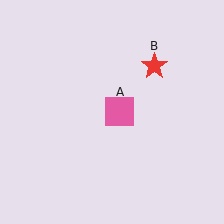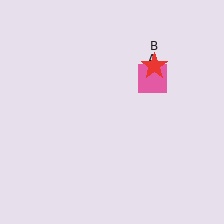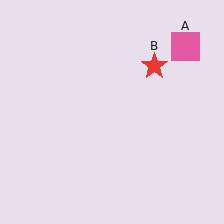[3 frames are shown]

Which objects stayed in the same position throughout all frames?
Red star (object B) remained stationary.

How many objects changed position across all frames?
1 object changed position: pink square (object A).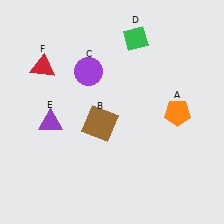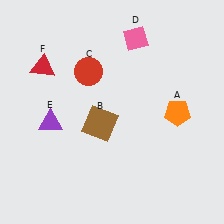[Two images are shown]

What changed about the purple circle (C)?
In Image 1, C is purple. In Image 2, it changed to red.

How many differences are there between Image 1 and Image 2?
There are 2 differences between the two images.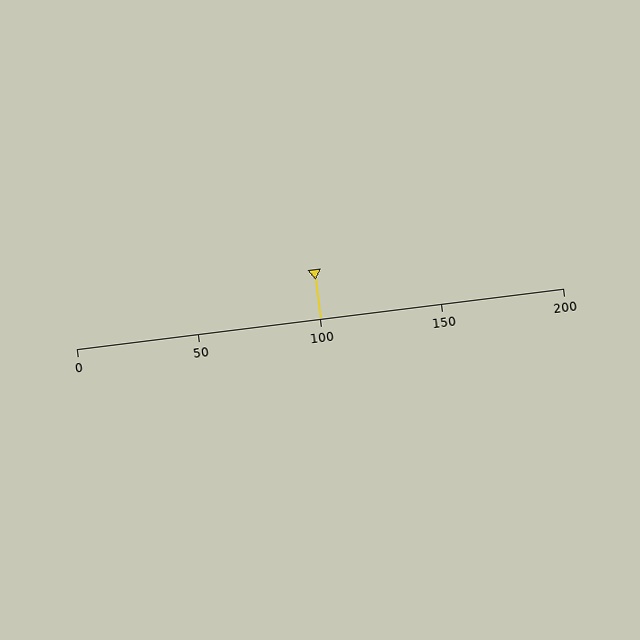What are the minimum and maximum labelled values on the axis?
The axis runs from 0 to 200.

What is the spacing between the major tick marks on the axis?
The major ticks are spaced 50 apart.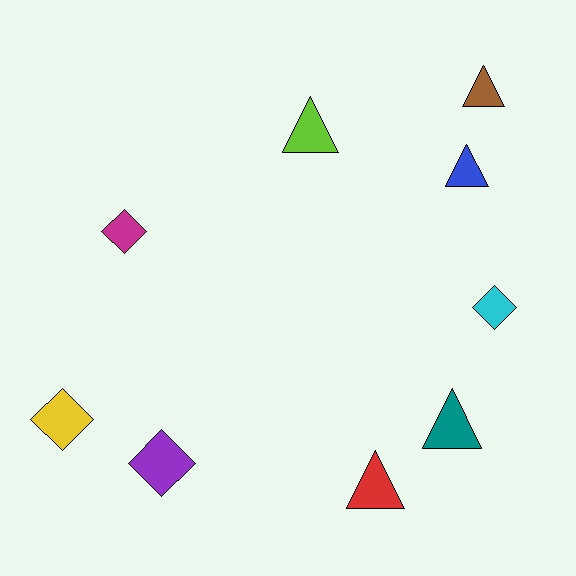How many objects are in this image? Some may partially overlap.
There are 9 objects.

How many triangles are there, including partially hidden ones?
There are 5 triangles.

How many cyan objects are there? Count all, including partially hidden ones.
There is 1 cyan object.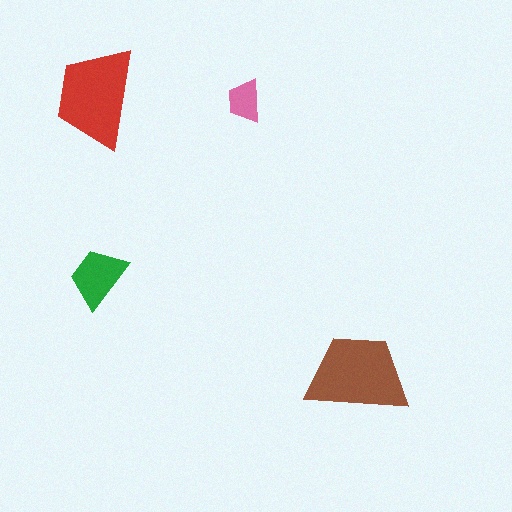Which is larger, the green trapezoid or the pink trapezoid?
The green one.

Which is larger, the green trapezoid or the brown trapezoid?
The brown one.